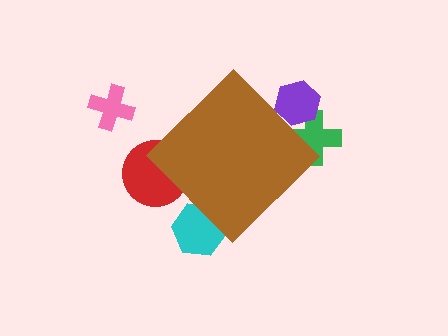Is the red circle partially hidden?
Yes, the red circle is partially hidden behind the brown diamond.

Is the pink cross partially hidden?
No, the pink cross is fully visible.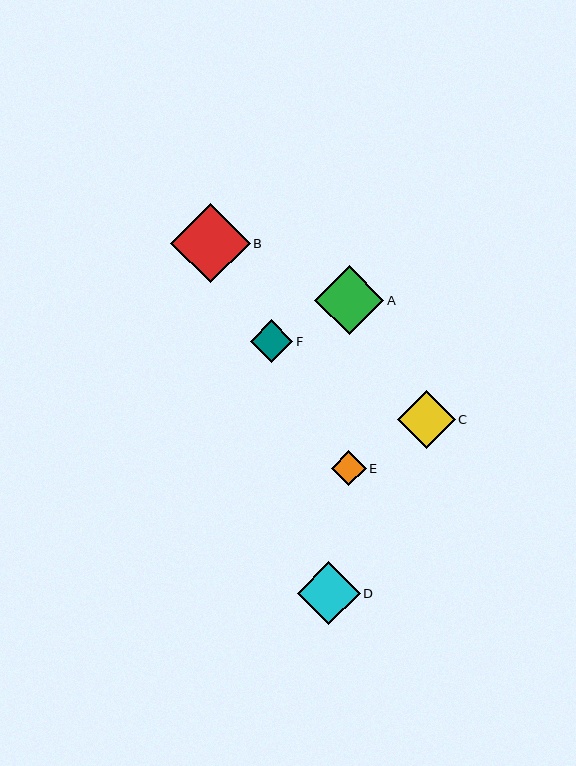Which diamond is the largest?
Diamond B is the largest with a size of approximately 79 pixels.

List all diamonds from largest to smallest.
From largest to smallest: B, A, D, C, F, E.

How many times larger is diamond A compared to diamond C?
Diamond A is approximately 1.2 times the size of diamond C.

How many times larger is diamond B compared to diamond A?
Diamond B is approximately 1.1 times the size of diamond A.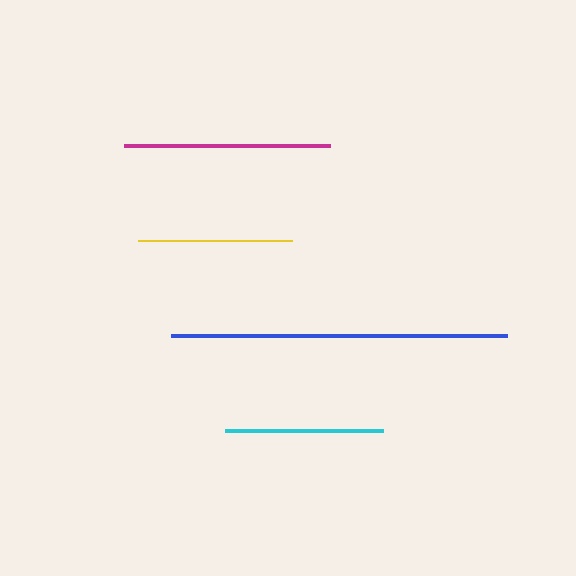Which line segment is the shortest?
The yellow line is the shortest at approximately 154 pixels.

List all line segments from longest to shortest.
From longest to shortest: blue, magenta, cyan, yellow.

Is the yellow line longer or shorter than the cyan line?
The cyan line is longer than the yellow line.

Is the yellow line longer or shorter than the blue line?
The blue line is longer than the yellow line.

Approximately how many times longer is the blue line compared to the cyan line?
The blue line is approximately 2.1 times the length of the cyan line.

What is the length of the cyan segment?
The cyan segment is approximately 158 pixels long.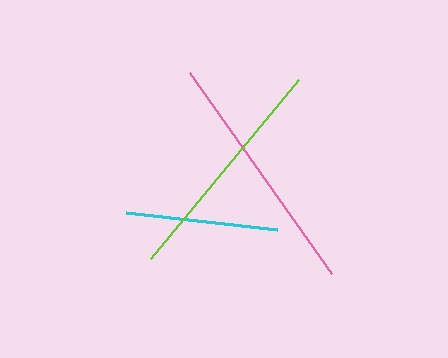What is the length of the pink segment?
The pink segment is approximately 246 pixels long.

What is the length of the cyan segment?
The cyan segment is approximately 152 pixels long.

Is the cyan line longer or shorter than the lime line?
The lime line is longer than the cyan line.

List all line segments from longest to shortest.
From longest to shortest: pink, lime, cyan.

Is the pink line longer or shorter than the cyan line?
The pink line is longer than the cyan line.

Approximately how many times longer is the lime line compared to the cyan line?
The lime line is approximately 1.5 times the length of the cyan line.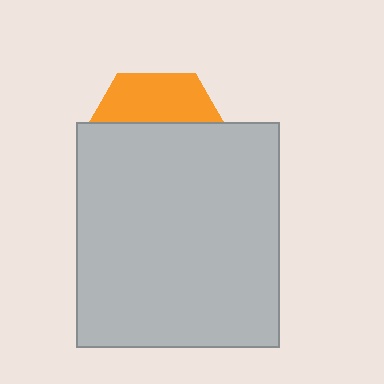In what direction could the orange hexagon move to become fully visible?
The orange hexagon could move up. That would shift it out from behind the light gray rectangle entirely.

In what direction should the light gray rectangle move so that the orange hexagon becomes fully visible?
The light gray rectangle should move down. That is the shortest direction to clear the overlap and leave the orange hexagon fully visible.